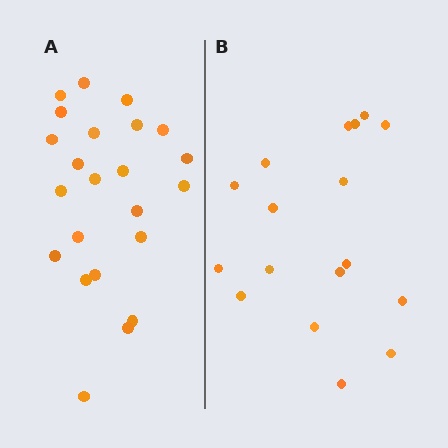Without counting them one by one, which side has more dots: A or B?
Region A (the left region) has more dots.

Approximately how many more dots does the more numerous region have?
Region A has about 6 more dots than region B.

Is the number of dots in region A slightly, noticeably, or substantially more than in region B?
Region A has noticeably more, but not dramatically so. The ratio is roughly 1.4 to 1.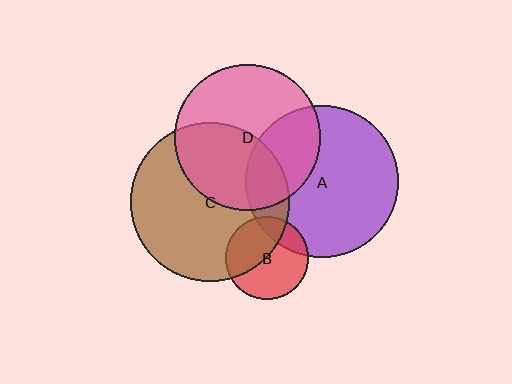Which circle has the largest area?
Circle C (brown).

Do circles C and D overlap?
Yes.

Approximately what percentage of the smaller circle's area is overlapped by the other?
Approximately 45%.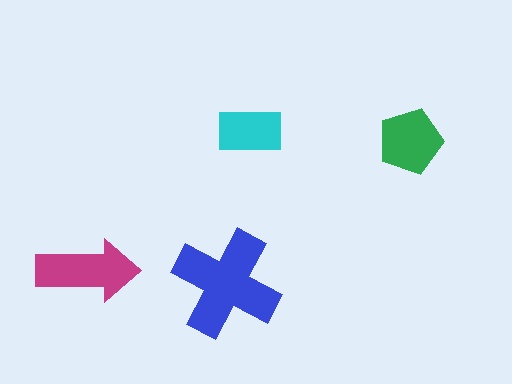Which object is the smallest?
The cyan rectangle.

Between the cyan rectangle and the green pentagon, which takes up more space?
The green pentagon.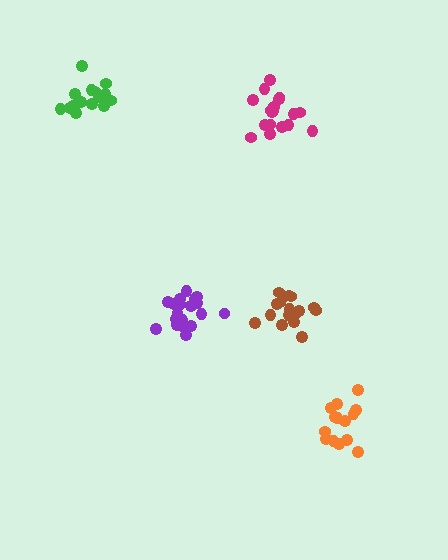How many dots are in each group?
Group 1: 15 dots, Group 2: 18 dots, Group 3: 18 dots, Group 4: 14 dots, Group 5: 19 dots (84 total).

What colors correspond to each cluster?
The clusters are colored: green, magenta, brown, orange, purple.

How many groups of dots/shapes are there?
There are 5 groups.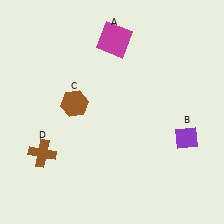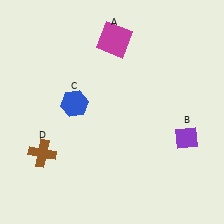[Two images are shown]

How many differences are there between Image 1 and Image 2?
There is 1 difference between the two images.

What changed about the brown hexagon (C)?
In Image 1, C is brown. In Image 2, it changed to blue.